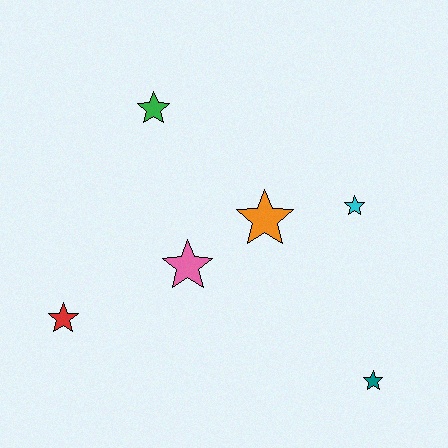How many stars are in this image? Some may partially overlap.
There are 6 stars.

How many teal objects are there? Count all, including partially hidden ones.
There is 1 teal object.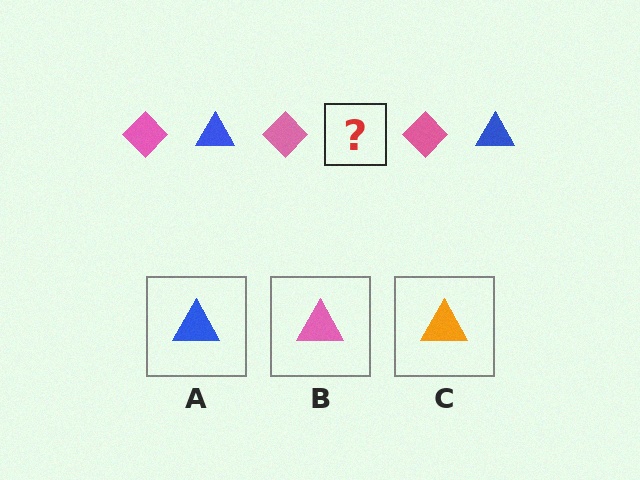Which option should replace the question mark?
Option A.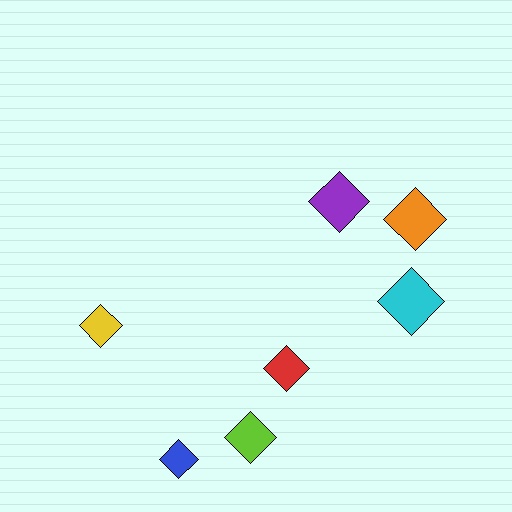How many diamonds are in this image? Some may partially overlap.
There are 7 diamonds.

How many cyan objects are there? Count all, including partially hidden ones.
There is 1 cyan object.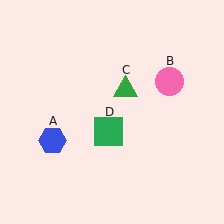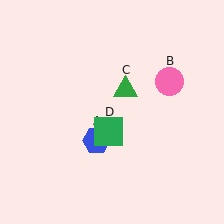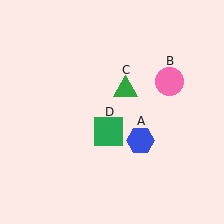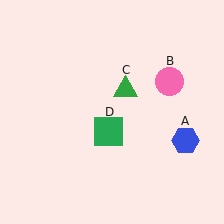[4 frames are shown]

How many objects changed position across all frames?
1 object changed position: blue hexagon (object A).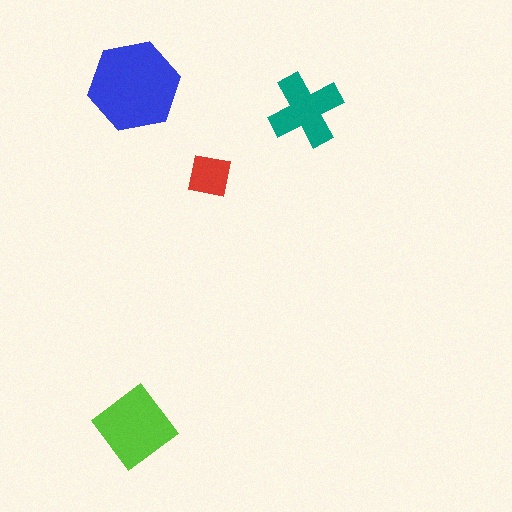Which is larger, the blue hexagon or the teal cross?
The blue hexagon.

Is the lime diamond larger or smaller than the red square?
Larger.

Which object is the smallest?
The red square.